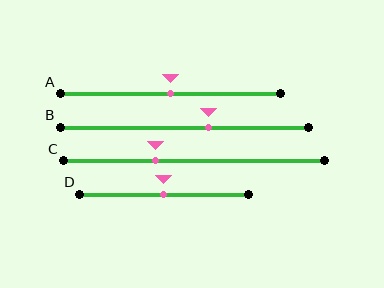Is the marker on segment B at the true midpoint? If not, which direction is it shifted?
No, the marker on segment B is shifted to the right by about 10% of the segment length.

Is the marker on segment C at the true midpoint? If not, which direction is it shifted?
No, the marker on segment C is shifted to the left by about 15% of the segment length.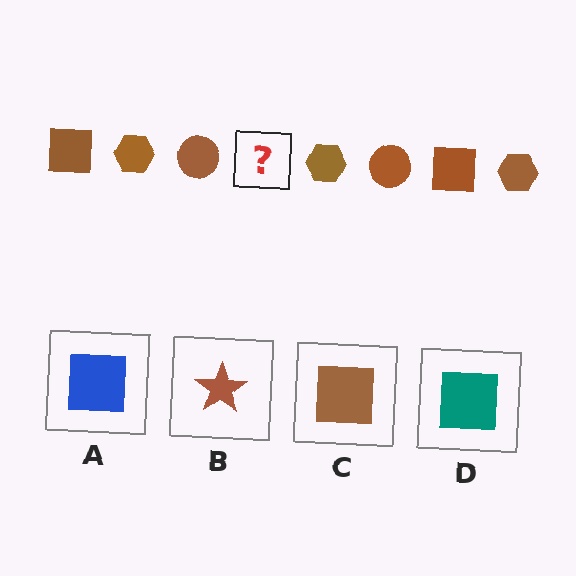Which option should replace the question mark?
Option C.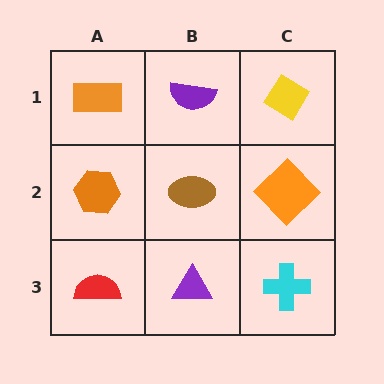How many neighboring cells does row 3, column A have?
2.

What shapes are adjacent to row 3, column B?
A brown ellipse (row 2, column B), a red semicircle (row 3, column A), a cyan cross (row 3, column C).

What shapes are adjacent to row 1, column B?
A brown ellipse (row 2, column B), an orange rectangle (row 1, column A), a yellow diamond (row 1, column C).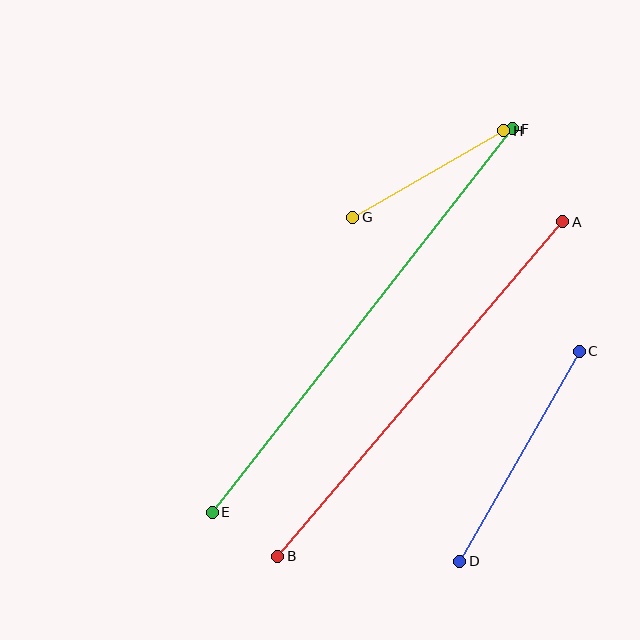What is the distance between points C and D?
The distance is approximately 241 pixels.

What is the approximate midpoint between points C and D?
The midpoint is at approximately (519, 456) pixels.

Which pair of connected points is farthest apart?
Points E and F are farthest apart.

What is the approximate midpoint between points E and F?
The midpoint is at approximately (362, 321) pixels.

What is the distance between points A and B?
The distance is approximately 439 pixels.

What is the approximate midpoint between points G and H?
The midpoint is at approximately (428, 174) pixels.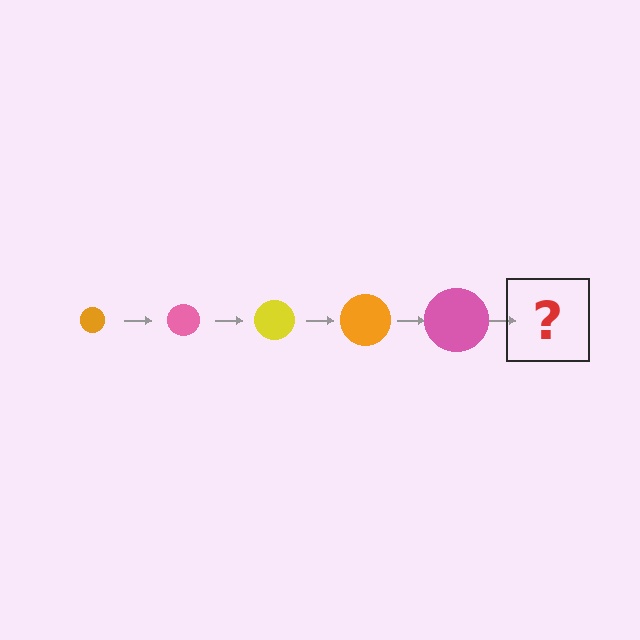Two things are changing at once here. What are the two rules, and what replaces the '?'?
The two rules are that the circle grows larger each step and the color cycles through orange, pink, and yellow. The '?' should be a yellow circle, larger than the previous one.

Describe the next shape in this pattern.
It should be a yellow circle, larger than the previous one.